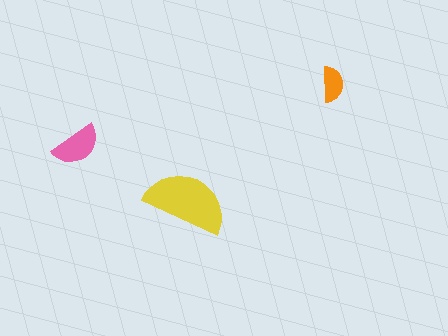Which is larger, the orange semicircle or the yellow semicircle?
The yellow one.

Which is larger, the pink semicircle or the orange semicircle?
The pink one.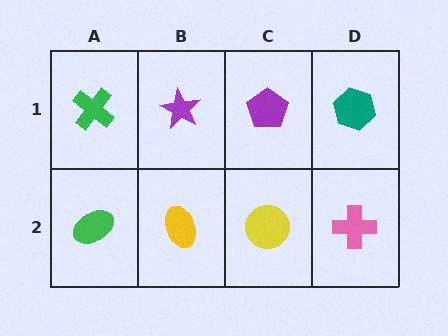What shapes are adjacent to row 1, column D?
A pink cross (row 2, column D), a purple pentagon (row 1, column C).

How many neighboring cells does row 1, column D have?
2.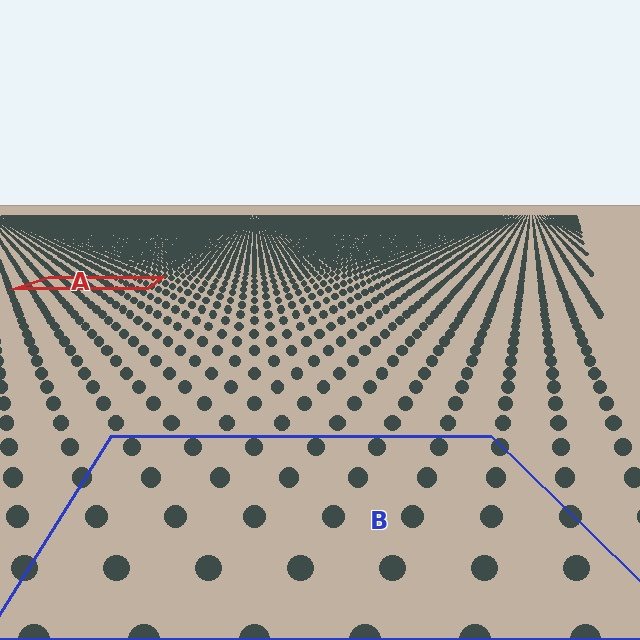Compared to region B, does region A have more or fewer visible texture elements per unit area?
Region A has more texture elements per unit area — they are packed more densely because it is farther away.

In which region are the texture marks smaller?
The texture marks are smaller in region A, because it is farther away.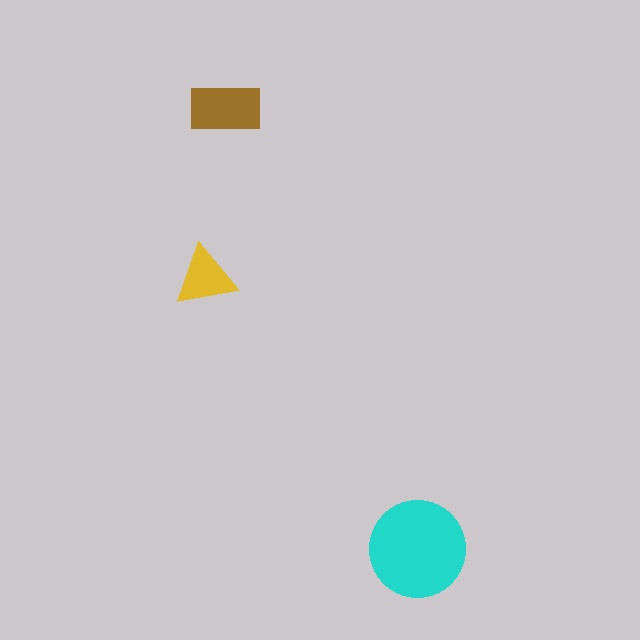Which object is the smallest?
The yellow triangle.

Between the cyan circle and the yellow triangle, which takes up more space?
The cyan circle.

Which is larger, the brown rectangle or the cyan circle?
The cyan circle.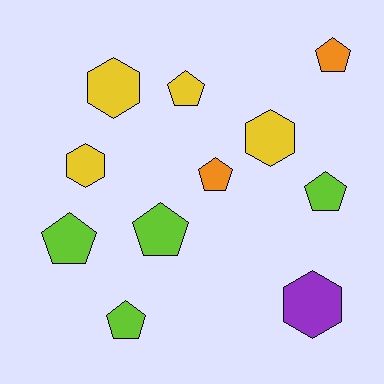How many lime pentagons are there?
There are 4 lime pentagons.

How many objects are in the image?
There are 11 objects.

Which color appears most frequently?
Lime, with 4 objects.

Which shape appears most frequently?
Pentagon, with 7 objects.